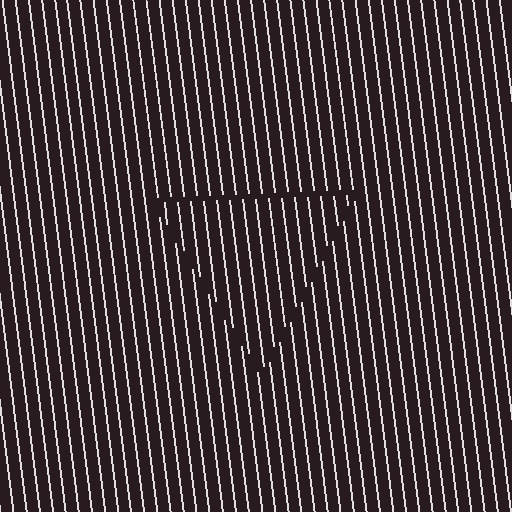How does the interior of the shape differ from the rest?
The interior of the shape contains the same grating, shifted by half a period — the contour is defined by the phase discontinuity where line-ends from the inner and outer gratings abut.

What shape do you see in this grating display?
An illusory triangle. The interior of the shape contains the same grating, shifted by half a period — the contour is defined by the phase discontinuity where line-ends from the inner and outer gratings abut.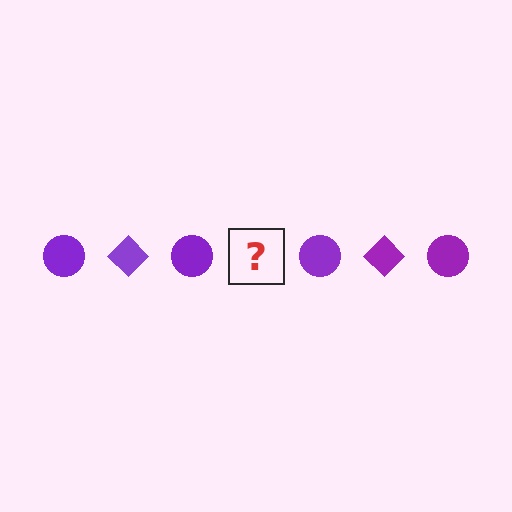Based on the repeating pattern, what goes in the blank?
The blank should be a purple diamond.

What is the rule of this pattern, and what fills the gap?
The rule is that the pattern cycles through circle, diamond shapes in purple. The gap should be filled with a purple diamond.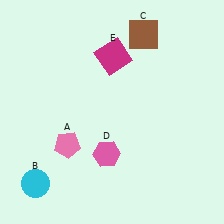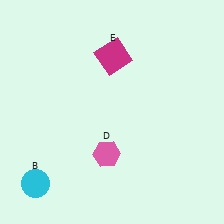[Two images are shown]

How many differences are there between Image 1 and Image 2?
There are 2 differences between the two images.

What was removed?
The pink pentagon (A), the brown square (C) were removed in Image 2.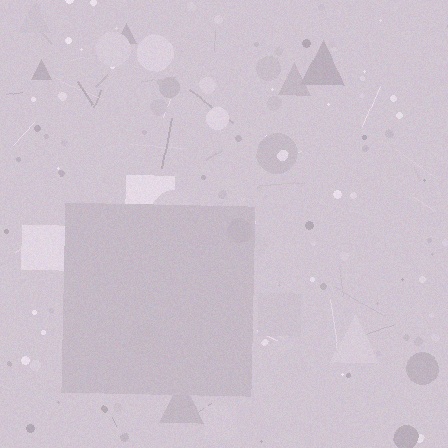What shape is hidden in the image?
A square is hidden in the image.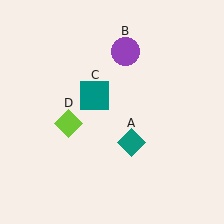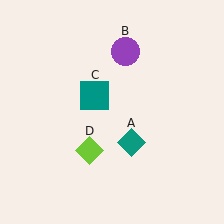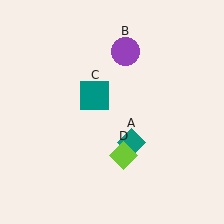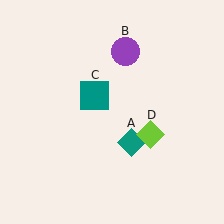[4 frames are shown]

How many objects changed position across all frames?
1 object changed position: lime diamond (object D).